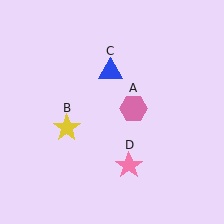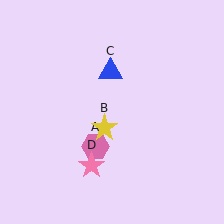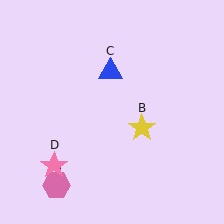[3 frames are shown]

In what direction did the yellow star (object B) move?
The yellow star (object B) moved right.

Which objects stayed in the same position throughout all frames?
Blue triangle (object C) remained stationary.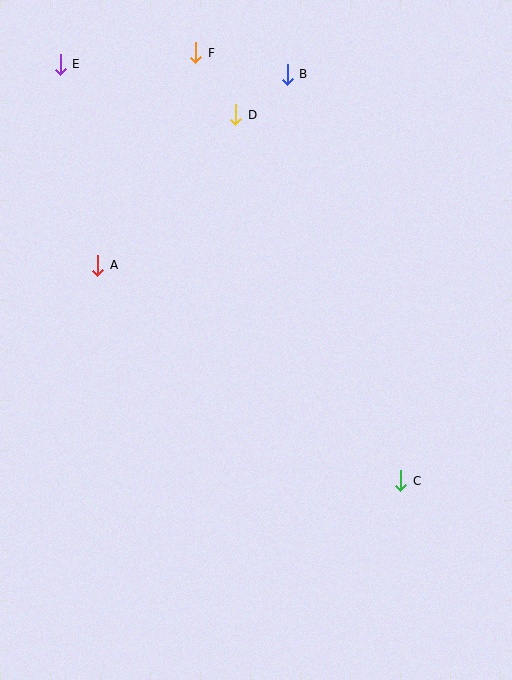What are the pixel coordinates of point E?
Point E is at (60, 64).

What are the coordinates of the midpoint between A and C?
The midpoint between A and C is at (249, 373).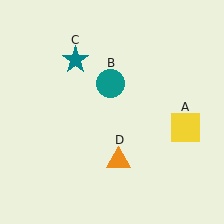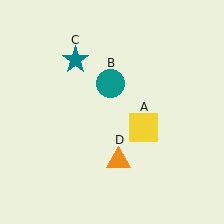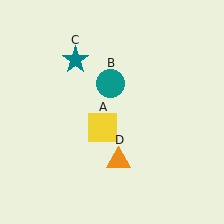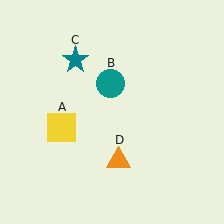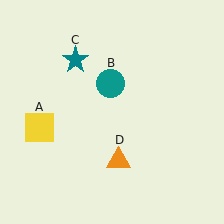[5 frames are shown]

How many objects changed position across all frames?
1 object changed position: yellow square (object A).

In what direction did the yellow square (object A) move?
The yellow square (object A) moved left.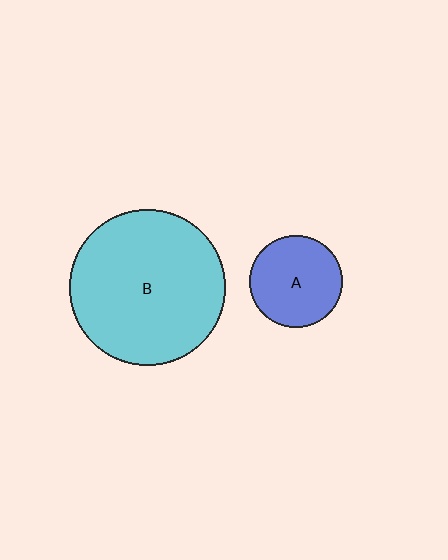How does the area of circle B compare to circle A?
Approximately 2.8 times.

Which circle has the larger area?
Circle B (cyan).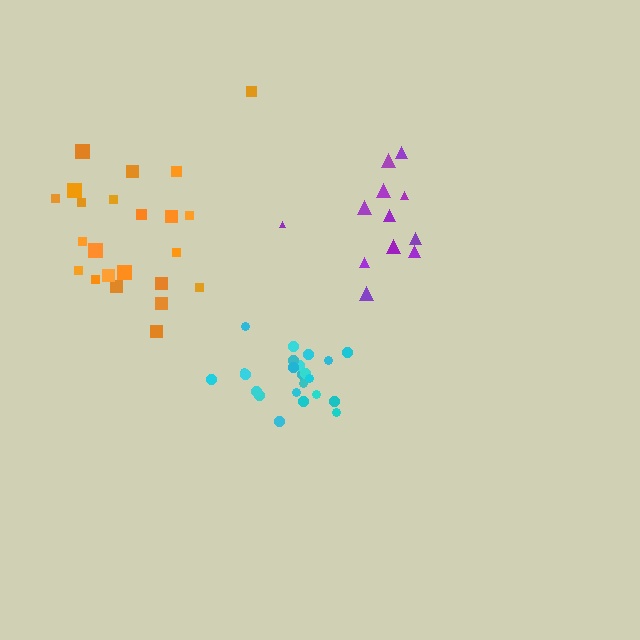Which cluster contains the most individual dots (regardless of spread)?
Orange (23).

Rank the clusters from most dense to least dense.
cyan, orange, purple.